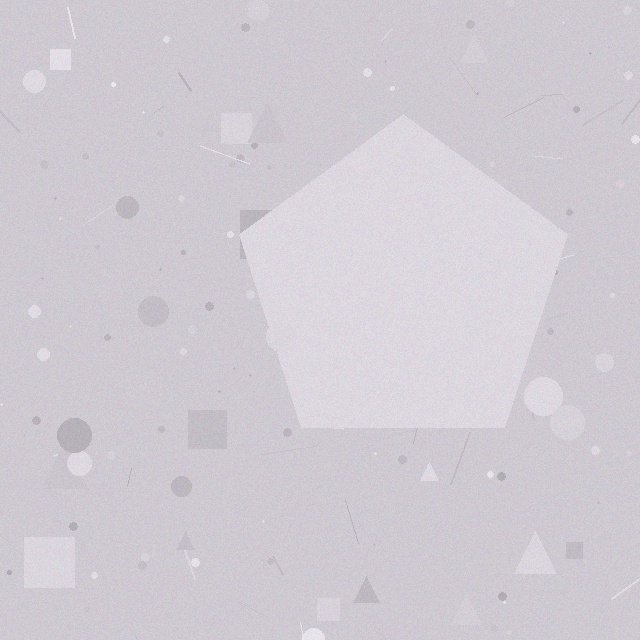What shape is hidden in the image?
A pentagon is hidden in the image.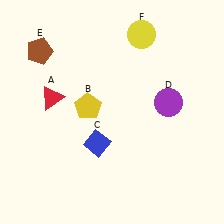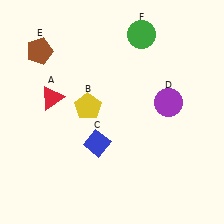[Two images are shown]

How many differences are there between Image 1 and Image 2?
There is 1 difference between the two images.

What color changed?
The circle (F) changed from yellow in Image 1 to green in Image 2.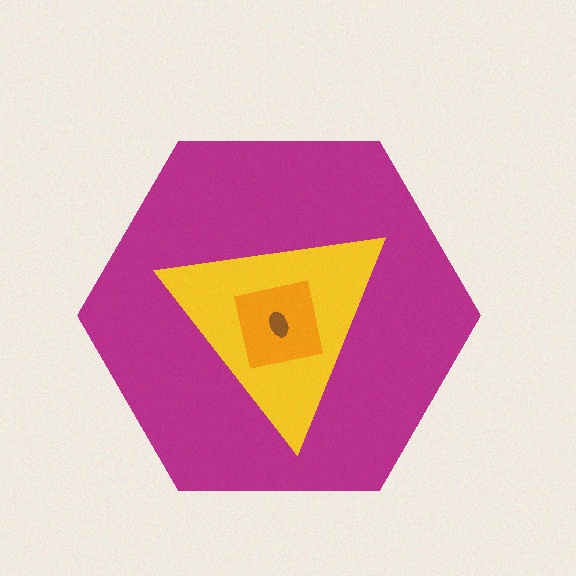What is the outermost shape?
The magenta hexagon.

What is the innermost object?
The brown ellipse.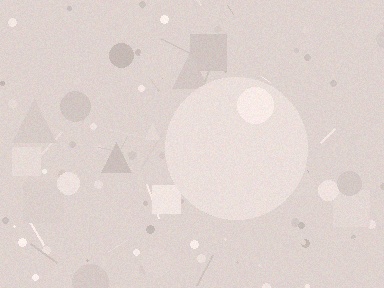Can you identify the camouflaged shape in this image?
The camouflaged shape is a circle.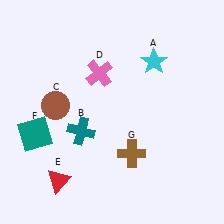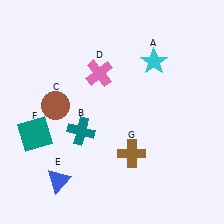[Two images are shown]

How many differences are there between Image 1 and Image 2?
There is 1 difference between the two images.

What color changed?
The triangle (E) changed from red in Image 1 to blue in Image 2.